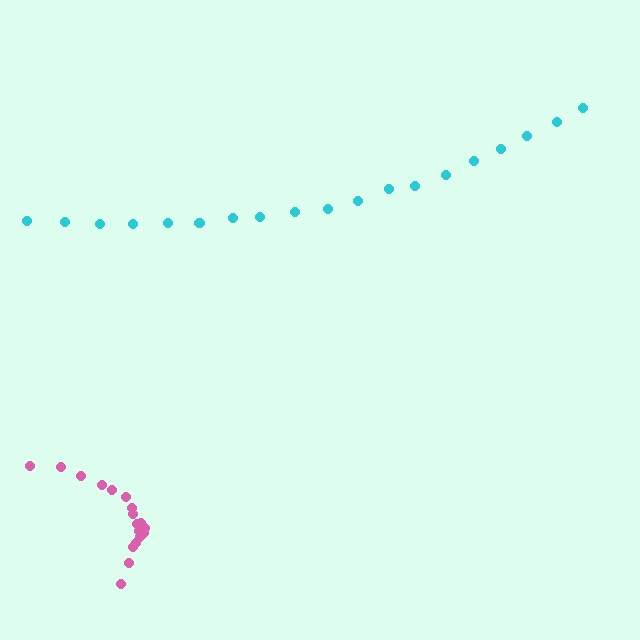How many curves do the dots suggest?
There are 2 distinct paths.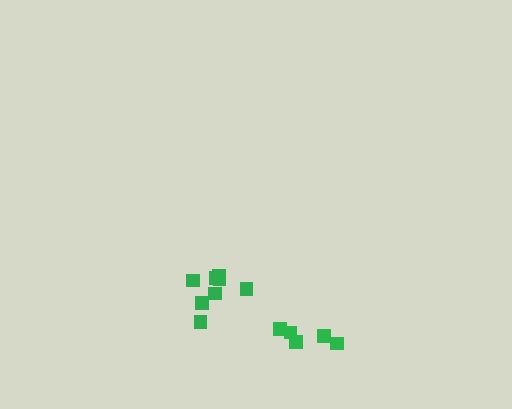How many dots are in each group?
Group 1: 5 dots, Group 2: 8 dots (13 total).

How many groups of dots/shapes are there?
There are 2 groups.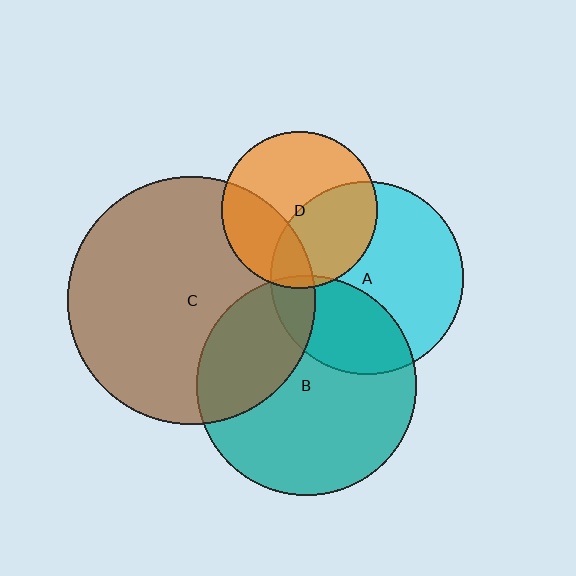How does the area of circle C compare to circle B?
Approximately 1.3 times.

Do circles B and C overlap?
Yes.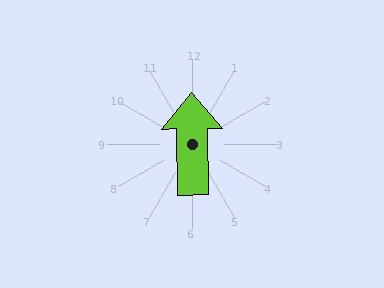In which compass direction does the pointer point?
North.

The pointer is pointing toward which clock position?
Roughly 12 o'clock.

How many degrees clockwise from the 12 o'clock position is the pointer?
Approximately 359 degrees.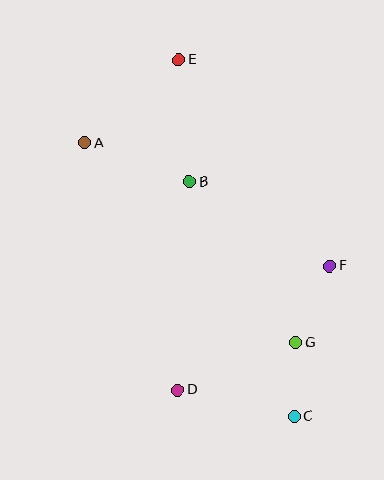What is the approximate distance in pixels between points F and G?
The distance between F and G is approximately 84 pixels.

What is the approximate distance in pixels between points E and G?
The distance between E and G is approximately 306 pixels.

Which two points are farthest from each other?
Points C and E are farthest from each other.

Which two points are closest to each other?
Points C and G are closest to each other.